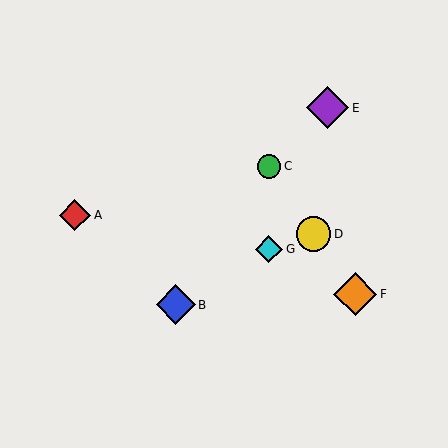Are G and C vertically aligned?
Yes, both are at x≈269.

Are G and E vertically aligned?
No, G is at x≈269 and E is at x≈328.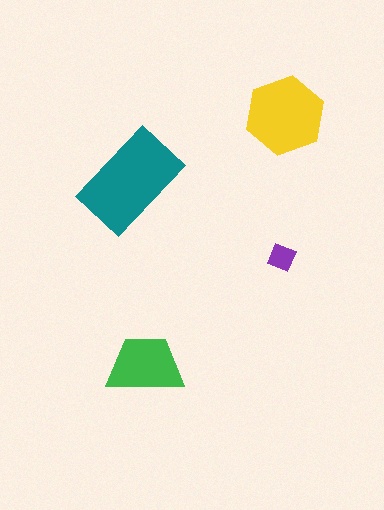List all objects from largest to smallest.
The teal rectangle, the yellow hexagon, the green trapezoid, the purple diamond.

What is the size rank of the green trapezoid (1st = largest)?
3rd.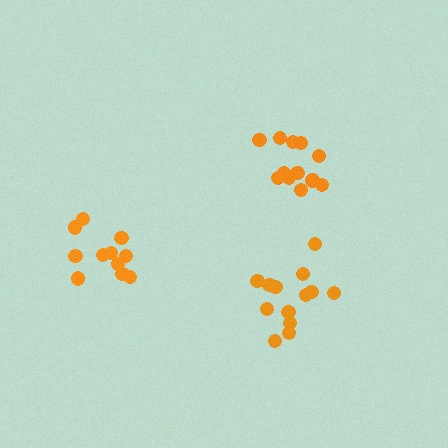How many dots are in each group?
Group 1: 11 dots, Group 2: 13 dots, Group 3: 12 dots (36 total).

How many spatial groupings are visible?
There are 3 spatial groupings.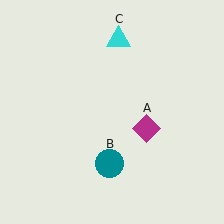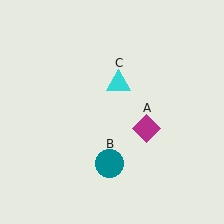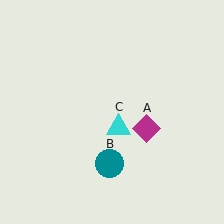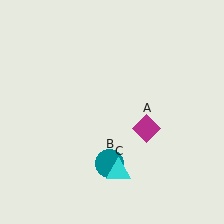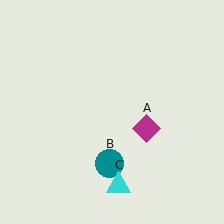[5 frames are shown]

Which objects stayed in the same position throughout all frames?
Magenta diamond (object A) and teal circle (object B) remained stationary.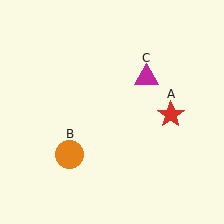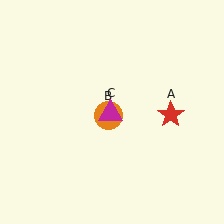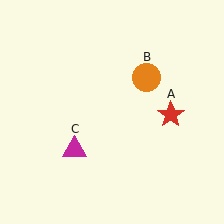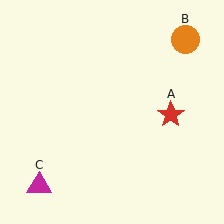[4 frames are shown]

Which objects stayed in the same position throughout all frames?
Red star (object A) remained stationary.